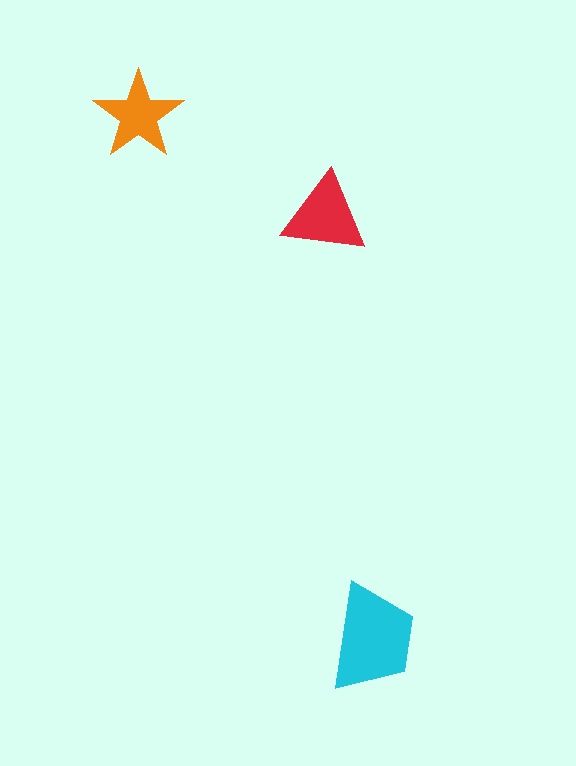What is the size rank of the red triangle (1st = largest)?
2nd.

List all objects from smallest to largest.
The orange star, the red triangle, the cyan trapezoid.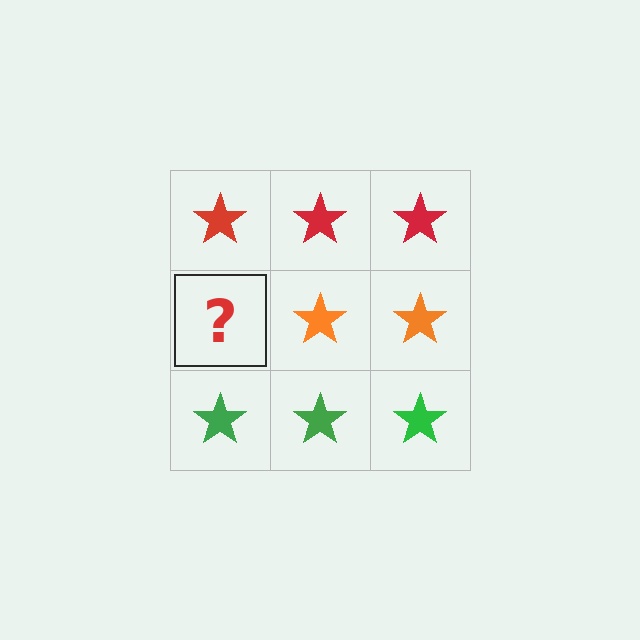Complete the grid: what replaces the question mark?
The question mark should be replaced with an orange star.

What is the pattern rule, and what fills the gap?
The rule is that each row has a consistent color. The gap should be filled with an orange star.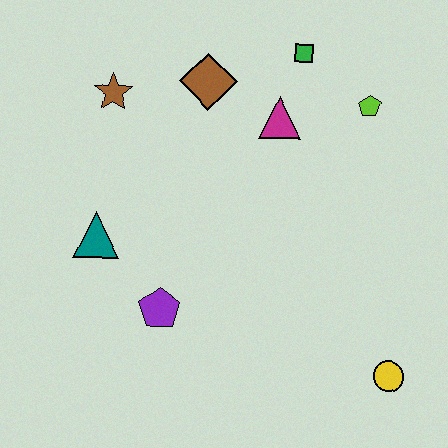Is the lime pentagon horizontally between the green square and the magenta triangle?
No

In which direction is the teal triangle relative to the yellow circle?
The teal triangle is to the left of the yellow circle.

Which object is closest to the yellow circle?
The purple pentagon is closest to the yellow circle.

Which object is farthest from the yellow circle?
The brown star is farthest from the yellow circle.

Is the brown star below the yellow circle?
No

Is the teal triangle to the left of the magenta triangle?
Yes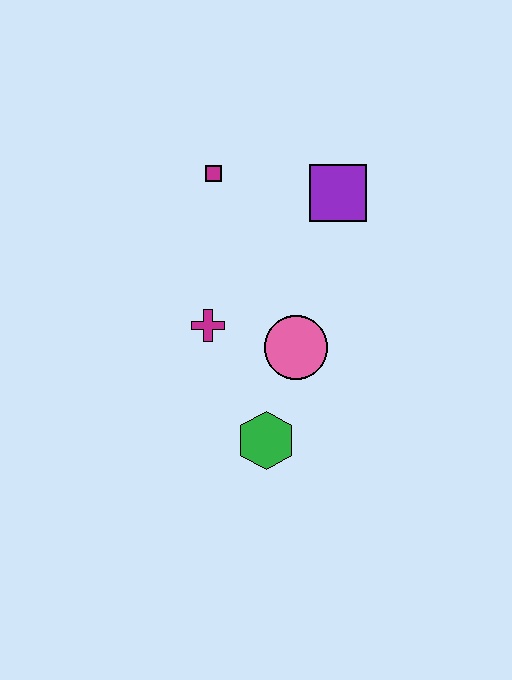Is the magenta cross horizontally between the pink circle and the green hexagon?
No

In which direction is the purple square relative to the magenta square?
The purple square is to the right of the magenta square.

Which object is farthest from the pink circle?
The magenta square is farthest from the pink circle.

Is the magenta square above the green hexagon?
Yes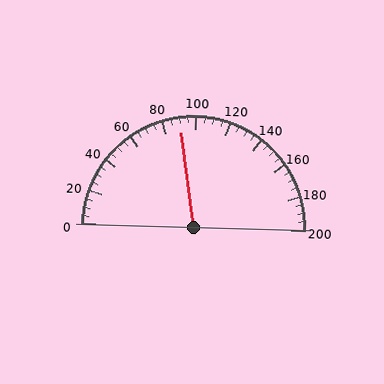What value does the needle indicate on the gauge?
The needle indicates approximately 90.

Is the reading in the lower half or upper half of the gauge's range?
The reading is in the lower half of the range (0 to 200).